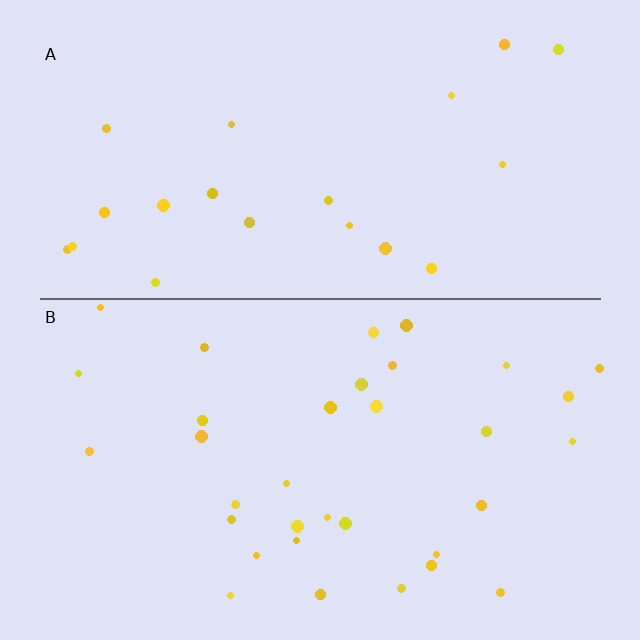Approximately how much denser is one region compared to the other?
Approximately 1.6× — region B over region A.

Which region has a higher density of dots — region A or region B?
B (the bottom).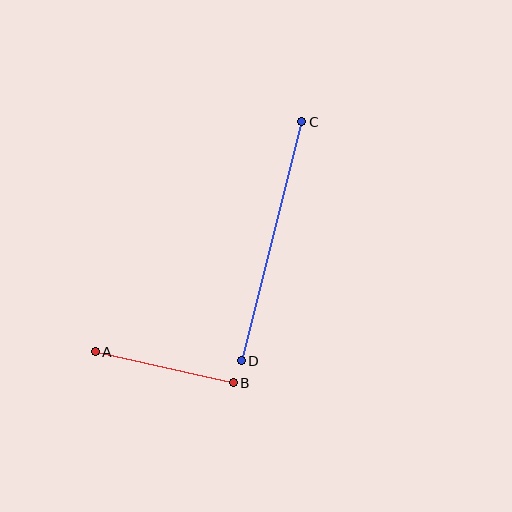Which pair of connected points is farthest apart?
Points C and D are farthest apart.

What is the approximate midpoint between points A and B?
The midpoint is at approximately (164, 367) pixels.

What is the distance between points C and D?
The distance is approximately 247 pixels.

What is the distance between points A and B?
The distance is approximately 142 pixels.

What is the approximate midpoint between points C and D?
The midpoint is at approximately (271, 241) pixels.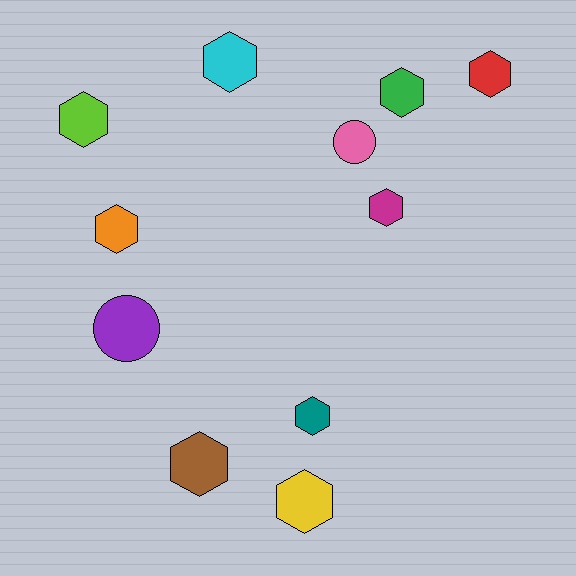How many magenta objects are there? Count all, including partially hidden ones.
There is 1 magenta object.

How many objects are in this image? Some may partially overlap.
There are 11 objects.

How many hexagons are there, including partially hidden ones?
There are 9 hexagons.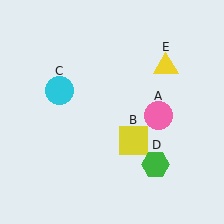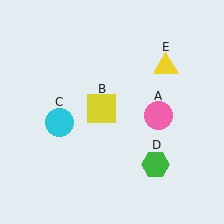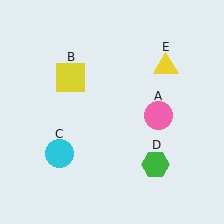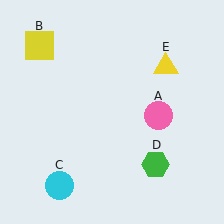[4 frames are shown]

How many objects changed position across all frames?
2 objects changed position: yellow square (object B), cyan circle (object C).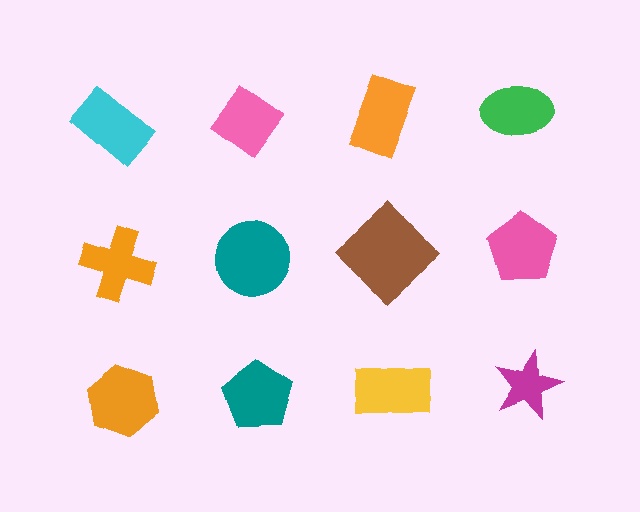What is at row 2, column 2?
A teal circle.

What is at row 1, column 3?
An orange rectangle.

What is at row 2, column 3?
A brown diamond.